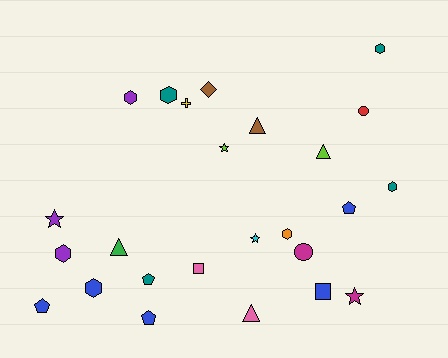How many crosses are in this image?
There is 1 cross.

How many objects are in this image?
There are 25 objects.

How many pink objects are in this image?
There are 2 pink objects.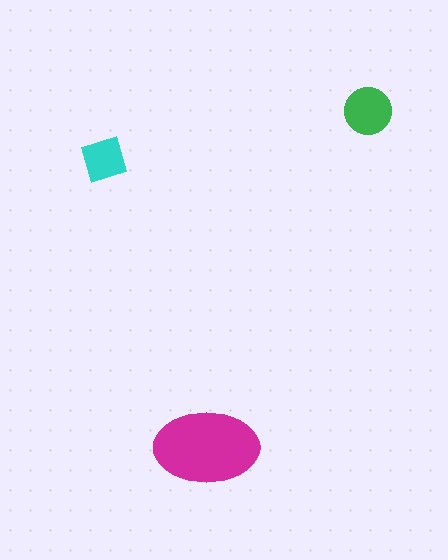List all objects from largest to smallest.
The magenta ellipse, the green circle, the cyan diamond.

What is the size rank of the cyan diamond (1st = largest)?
3rd.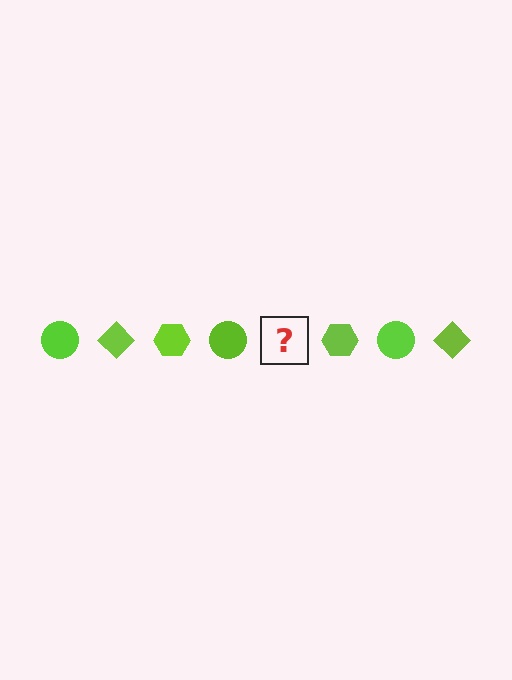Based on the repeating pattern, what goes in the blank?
The blank should be a lime diamond.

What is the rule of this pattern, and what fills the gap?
The rule is that the pattern cycles through circle, diamond, hexagon shapes in lime. The gap should be filled with a lime diamond.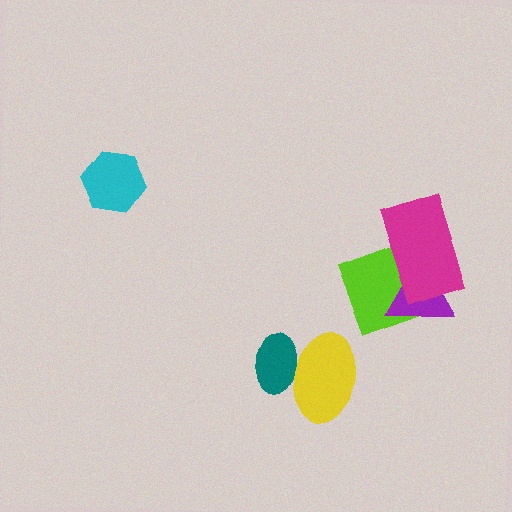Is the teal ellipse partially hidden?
Yes, it is partially covered by another shape.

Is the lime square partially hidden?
Yes, it is partially covered by another shape.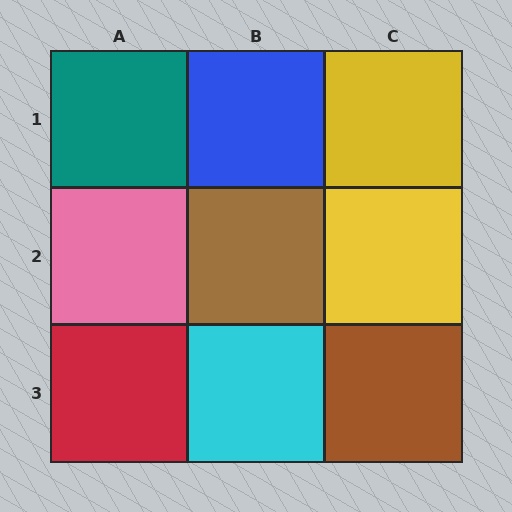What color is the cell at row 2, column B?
Brown.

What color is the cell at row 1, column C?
Yellow.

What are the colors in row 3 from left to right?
Red, cyan, brown.